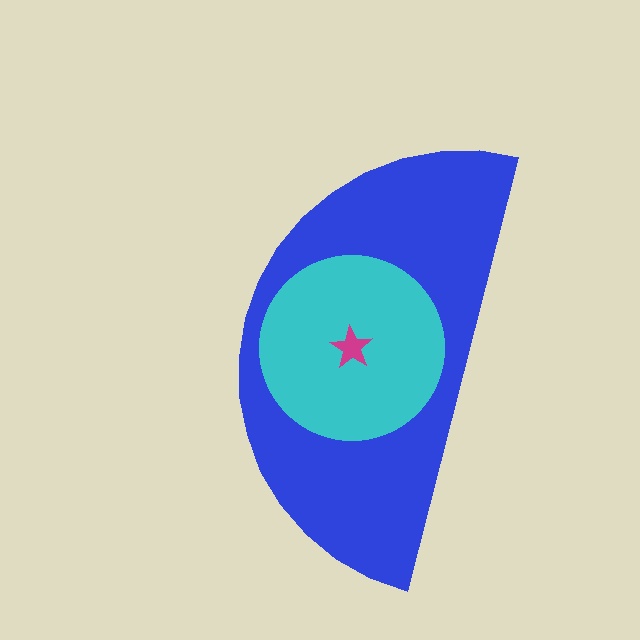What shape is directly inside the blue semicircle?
The cyan circle.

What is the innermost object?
The magenta star.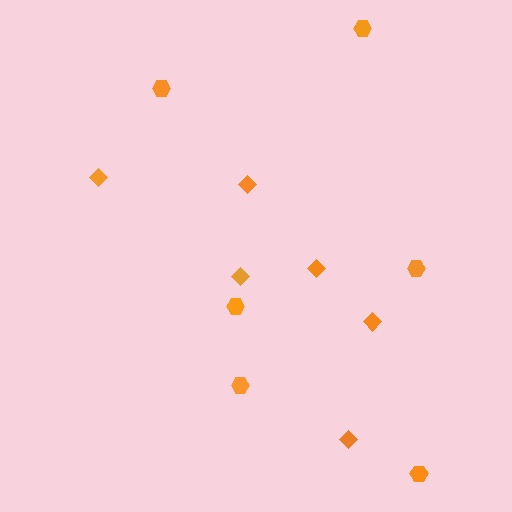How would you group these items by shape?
There are 2 groups: one group of hexagons (6) and one group of diamonds (6).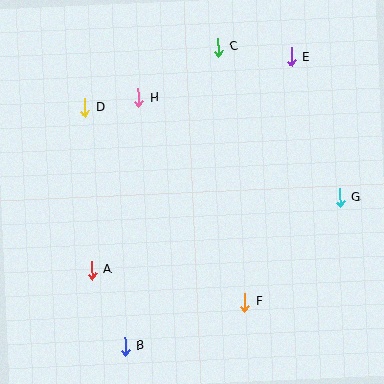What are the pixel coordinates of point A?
Point A is at (92, 270).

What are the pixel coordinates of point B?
Point B is at (125, 347).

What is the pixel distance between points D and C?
The distance between D and C is 147 pixels.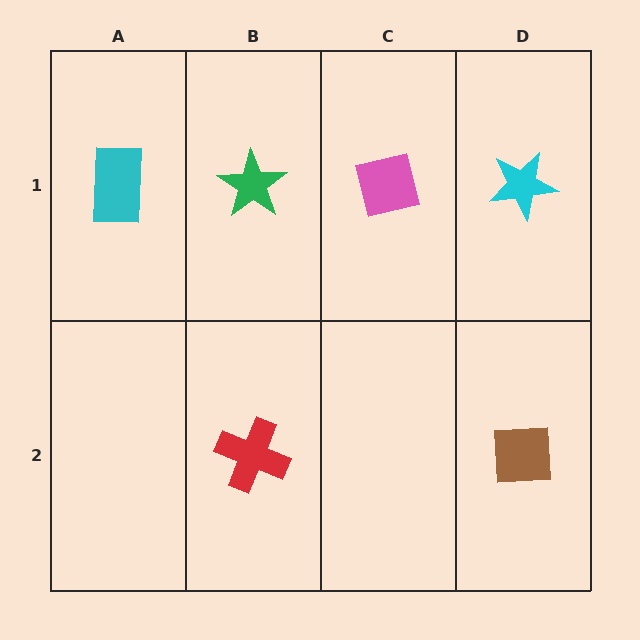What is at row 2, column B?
A red cross.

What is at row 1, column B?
A green star.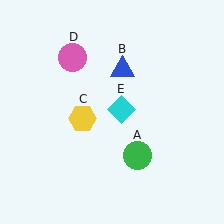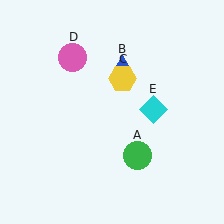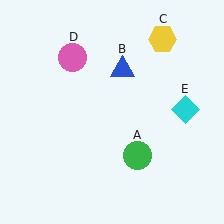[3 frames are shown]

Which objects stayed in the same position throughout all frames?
Green circle (object A) and blue triangle (object B) and pink circle (object D) remained stationary.